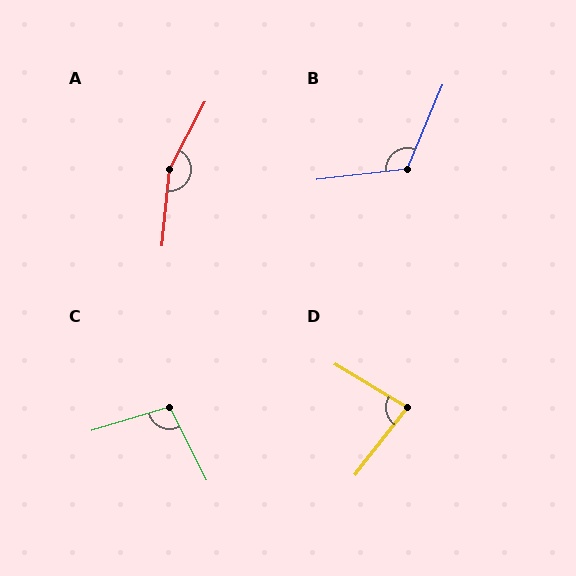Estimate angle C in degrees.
Approximately 100 degrees.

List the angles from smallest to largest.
D (83°), C (100°), B (120°), A (158°).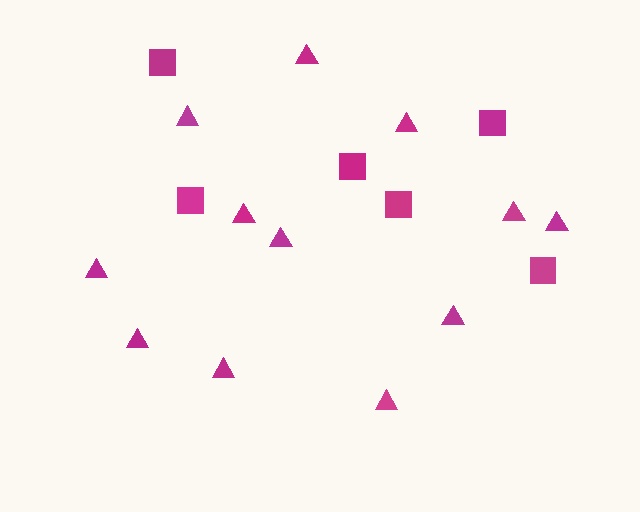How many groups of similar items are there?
There are 2 groups: one group of squares (6) and one group of triangles (12).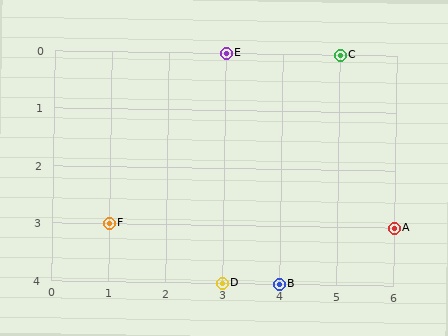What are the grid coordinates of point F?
Point F is at grid coordinates (1, 3).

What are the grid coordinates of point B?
Point B is at grid coordinates (4, 4).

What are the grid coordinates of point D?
Point D is at grid coordinates (3, 4).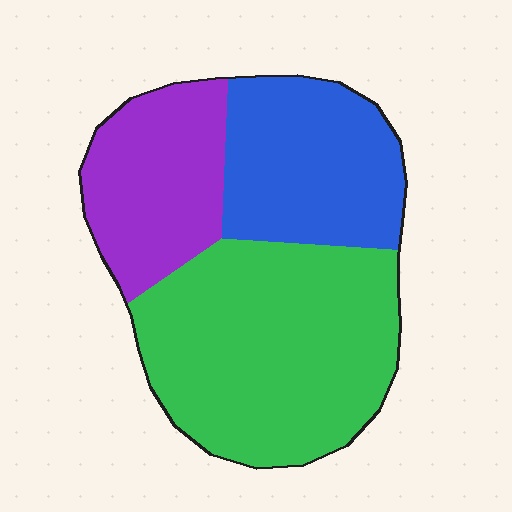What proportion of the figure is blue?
Blue covers 28% of the figure.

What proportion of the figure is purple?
Purple takes up about one quarter (1/4) of the figure.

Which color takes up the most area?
Green, at roughly 50%.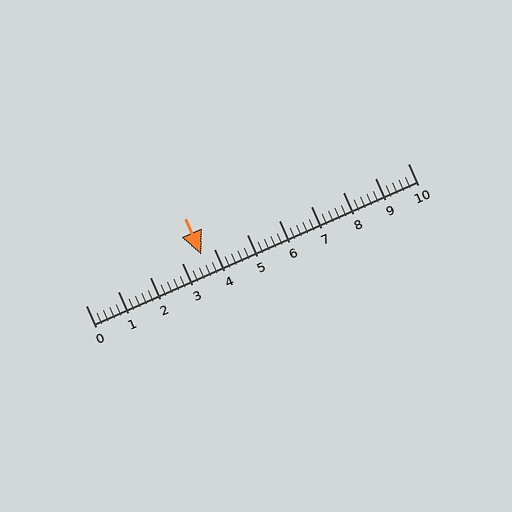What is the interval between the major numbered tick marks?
The major tick marks are spaced 1 units apart.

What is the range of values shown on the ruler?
The ruler shows values from 0 to 10.